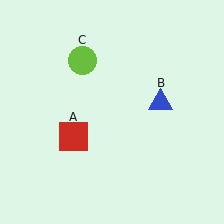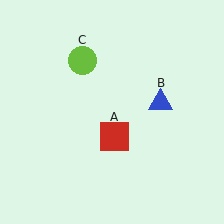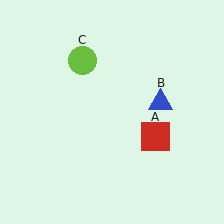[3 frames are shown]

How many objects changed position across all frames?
1 object changed position: red square (object A).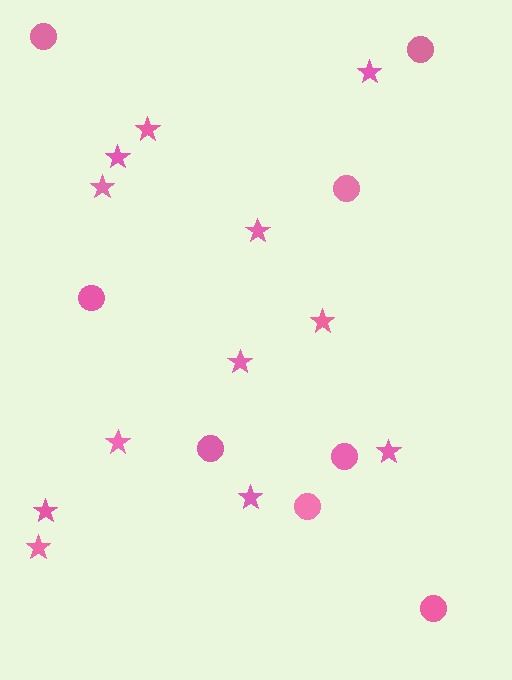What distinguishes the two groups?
There are 2 groups: one group of circles (8) and one group of stars (12).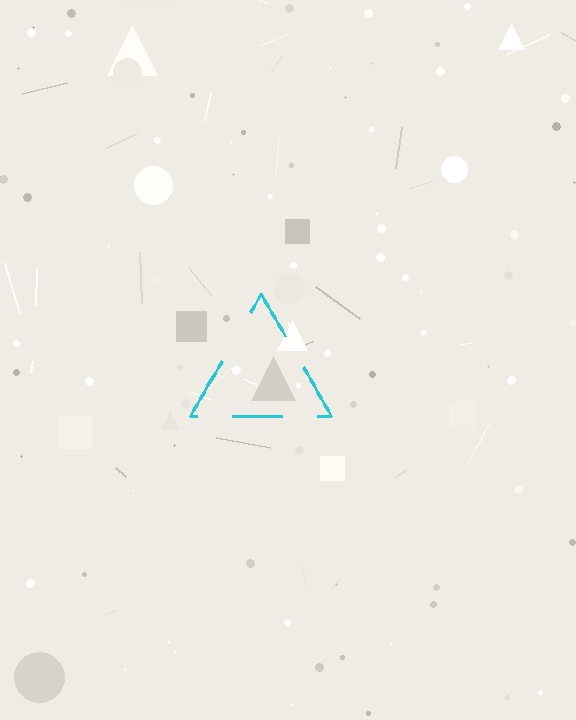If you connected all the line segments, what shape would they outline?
They would outline a triangle.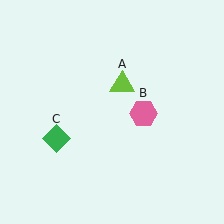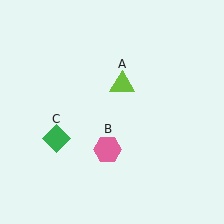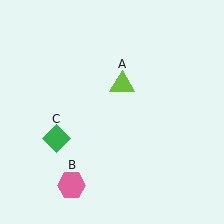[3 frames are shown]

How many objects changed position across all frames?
1 object changed position: pink hexagon (object B).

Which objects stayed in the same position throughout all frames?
Lime triangle (object A) and green diamond (object C) remained stationary.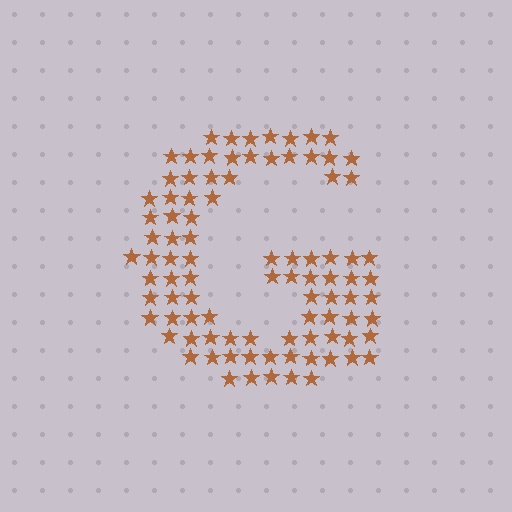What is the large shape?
The large shape is the letter G.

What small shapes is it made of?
It is made of small stars.